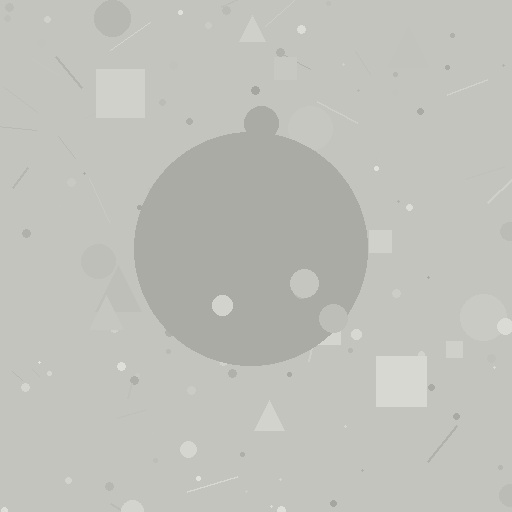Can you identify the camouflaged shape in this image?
The camouflaged shape is a circle.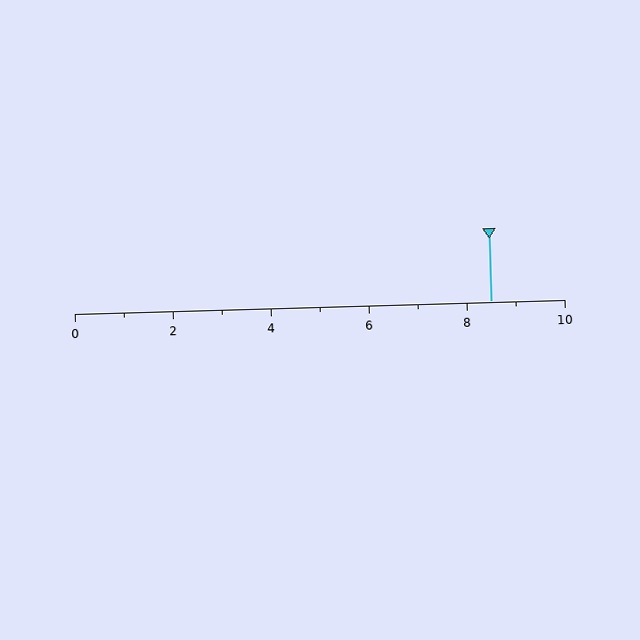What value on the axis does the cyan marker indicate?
The marker indicates approximately 8.5.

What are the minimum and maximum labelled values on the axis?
The axis runs from 0 to 10.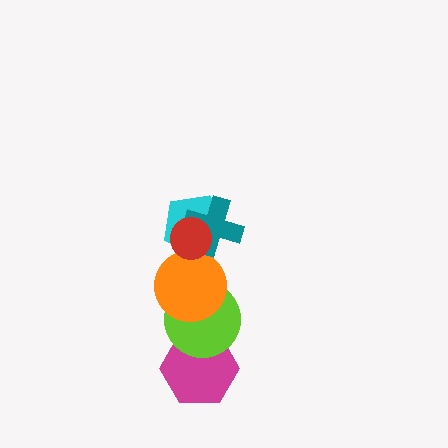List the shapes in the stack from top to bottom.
From top to bottom: the red circle, the teal cross, the cyan pentagon, the orange circle, the lime circle, the magenta hexagon.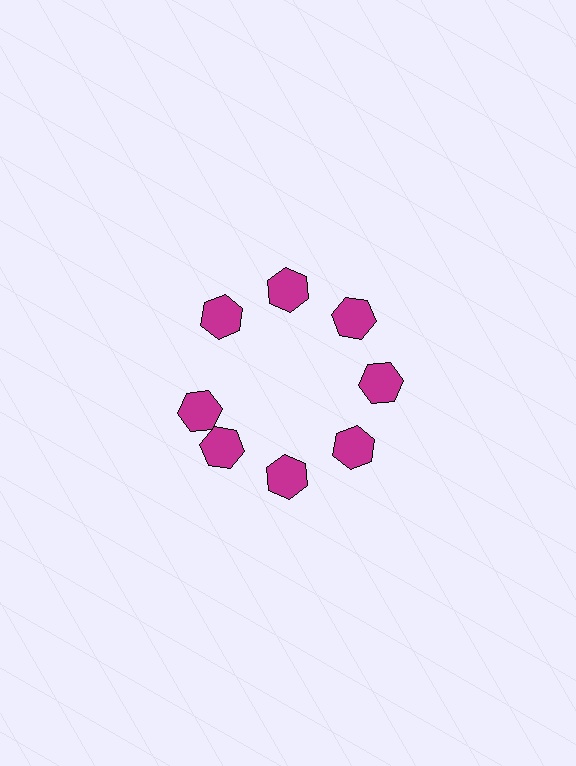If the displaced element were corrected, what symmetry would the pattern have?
It would have 8-fold rotational symmetry — the pattern would map onto itself every 45 degrees.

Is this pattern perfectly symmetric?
No. The 8 magenta hexagons are arranged in a ring, but one element near the 9 o'clock position is rotated out of alignment along the ring, breaking the 8-fold rotational symmetry.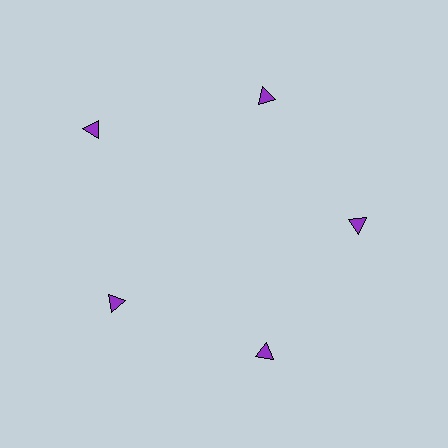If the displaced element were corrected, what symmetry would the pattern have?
It would have 5-fold rotational symmetry — the pattern would map onto itself every 72 degrees.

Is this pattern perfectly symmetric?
No. The 5 purple triangles are arranged in a ring, but one element near the 10 o'clock position is pushed outward from the center, breaking the 5-fold rotational symmetry.